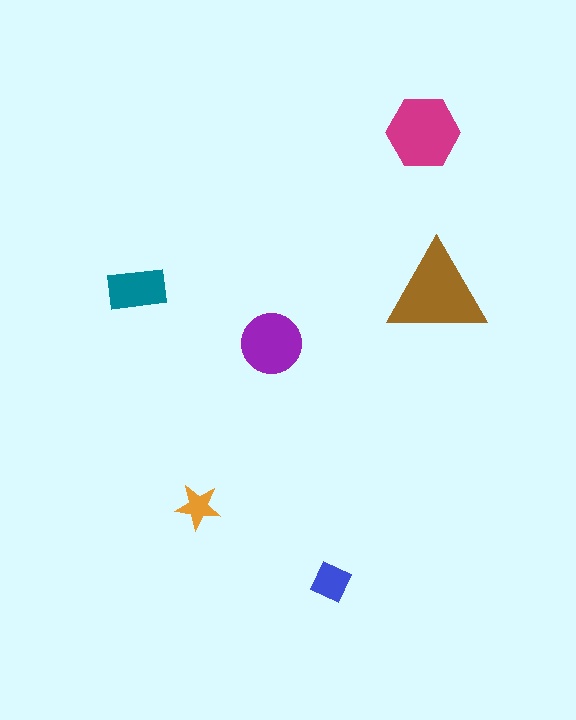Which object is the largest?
The brown triangle.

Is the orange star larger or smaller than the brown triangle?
Smaller.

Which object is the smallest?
The orange star.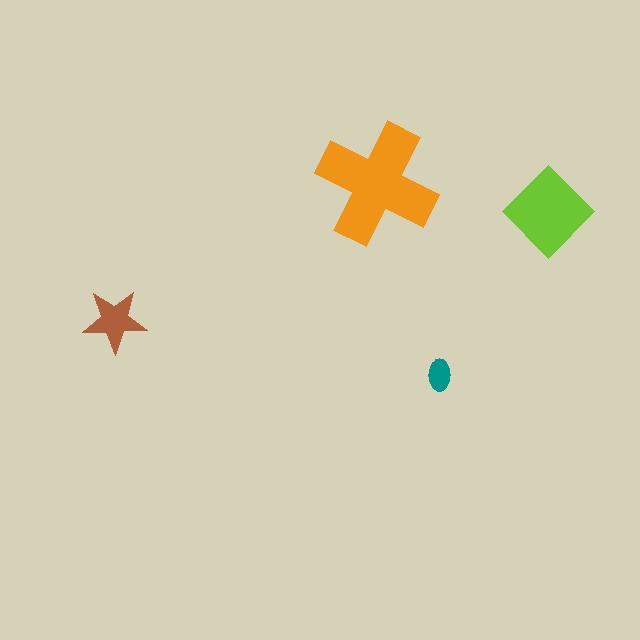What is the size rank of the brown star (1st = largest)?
3rd.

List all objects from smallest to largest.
The teal ellipse, the brown star, the lime diamond, the orange cross.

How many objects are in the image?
There are 4 objects in the image.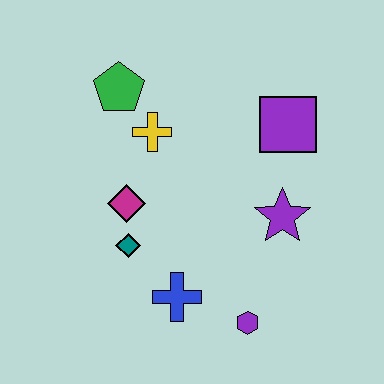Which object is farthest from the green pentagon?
The purple hexagon is farthest from the green pentagon.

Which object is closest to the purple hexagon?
The blue cross is closest to the purple hexagon.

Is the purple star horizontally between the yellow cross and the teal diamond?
No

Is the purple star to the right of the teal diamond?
Yes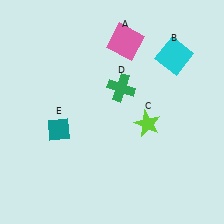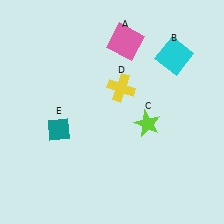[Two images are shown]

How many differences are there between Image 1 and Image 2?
There is 1 difference between the two images.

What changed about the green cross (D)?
In Image 1, D is green. In Image 2, it changed to yellow.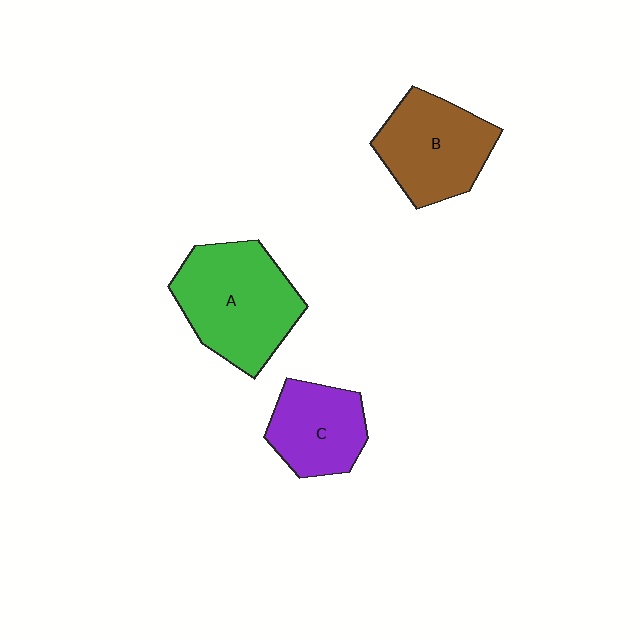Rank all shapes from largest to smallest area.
From largest to smallest: A (green), B (brown), C (purple).